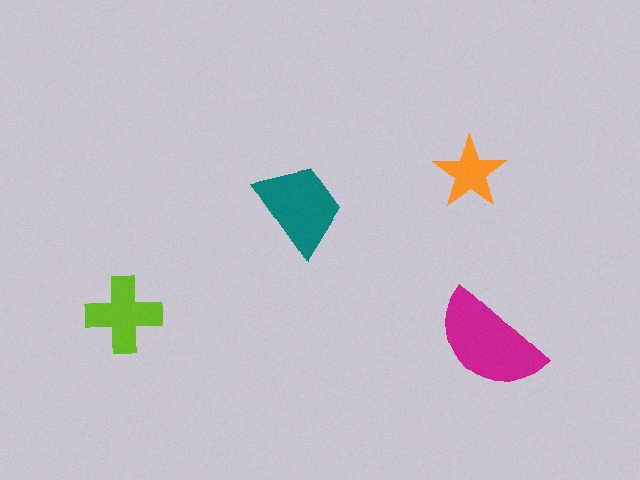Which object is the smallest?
The orange star.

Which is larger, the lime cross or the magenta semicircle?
The magenta semicircle.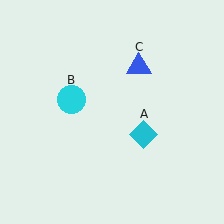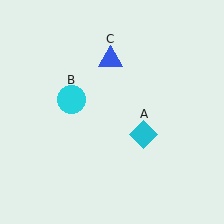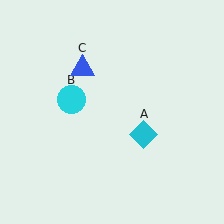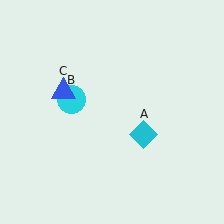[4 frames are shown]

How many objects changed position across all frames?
1 object changed position: blue triangle (object C).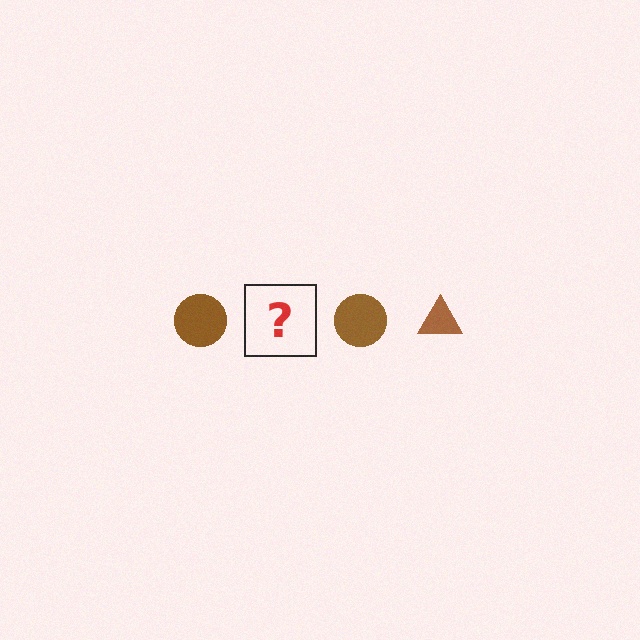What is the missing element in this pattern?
The missing element is a brown triangle.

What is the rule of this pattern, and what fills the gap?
The rule is that the pattern cycles through circle, triangle shapes in brown. The gap should be filled with a brown triangle.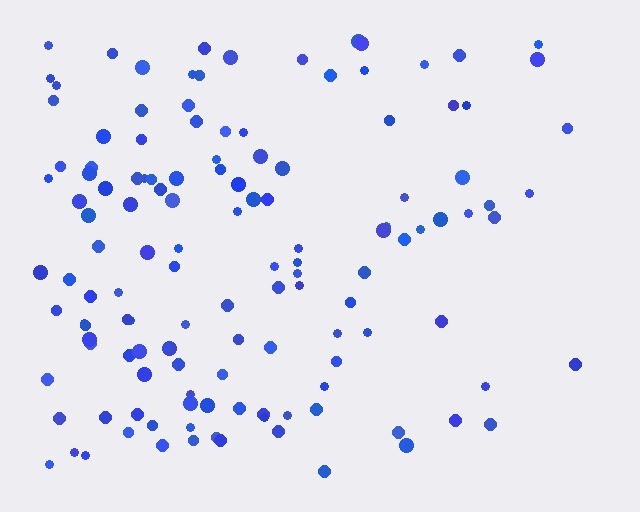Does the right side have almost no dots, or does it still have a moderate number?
Still a moderate number, just noticeably fewer than the left.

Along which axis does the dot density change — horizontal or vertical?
Horizontal.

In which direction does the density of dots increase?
From right to left, with the left side densest.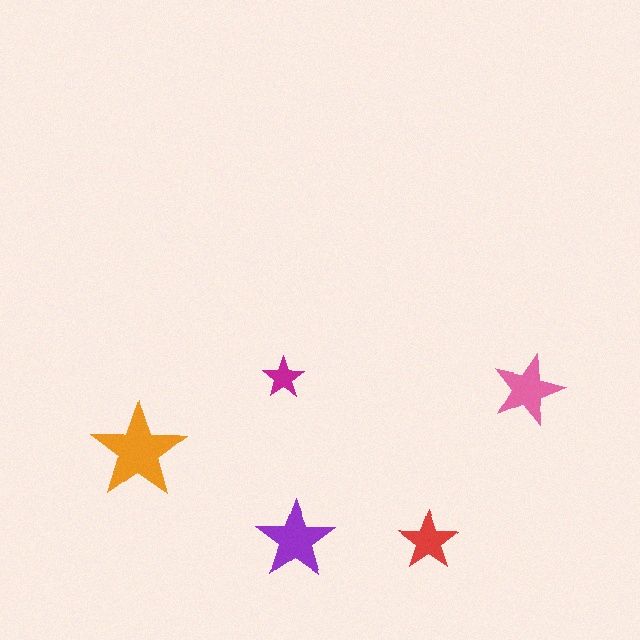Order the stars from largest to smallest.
the orange one, the purple one, the pink one, the red one, the magenta one.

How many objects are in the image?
There are 5 objects in the image.